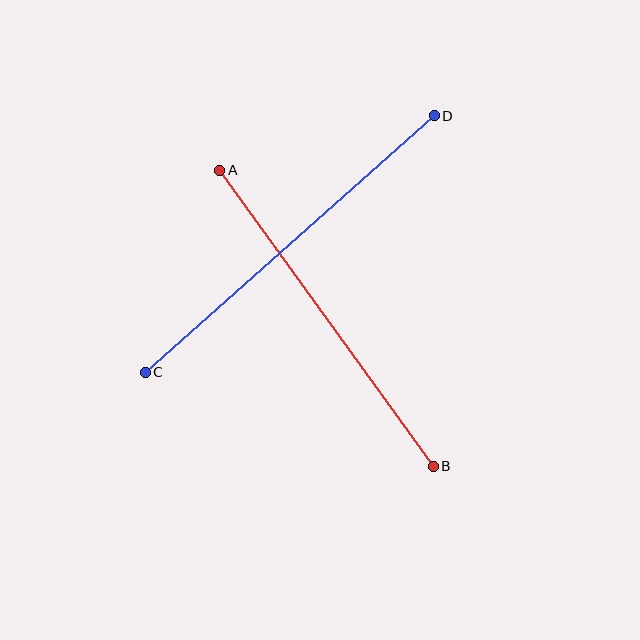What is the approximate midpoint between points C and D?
The midpoint is at approximately (290, 244) pixels.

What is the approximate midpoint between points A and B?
The midpoint is at approximately (327, 318) pixels.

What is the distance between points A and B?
The distance is approximately 365 pixels.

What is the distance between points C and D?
The distance is approximately 386 pixels.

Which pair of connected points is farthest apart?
Points C and D are farthest apart.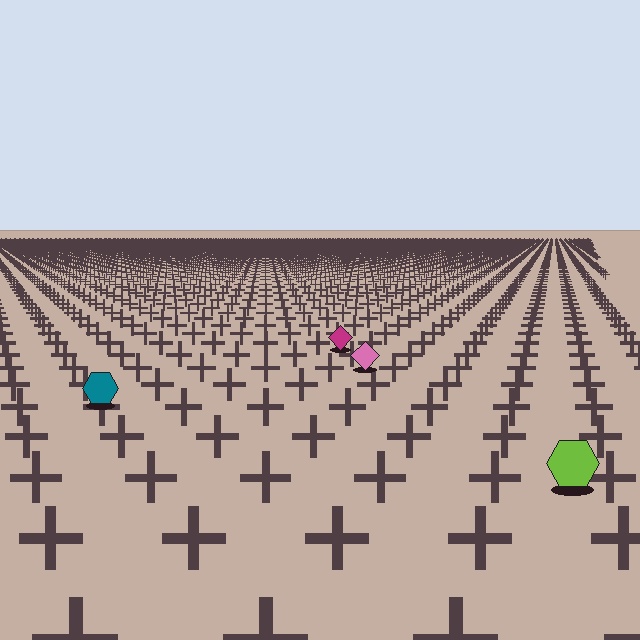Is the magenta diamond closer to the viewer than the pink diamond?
No. The pink diamond is closer — you can tell from the texture gradient: the ground texture is coarser near it.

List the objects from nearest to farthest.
From nearest to farthest: the lime hexagon, the teal hexagon, the pink diamond, the magenta diamond.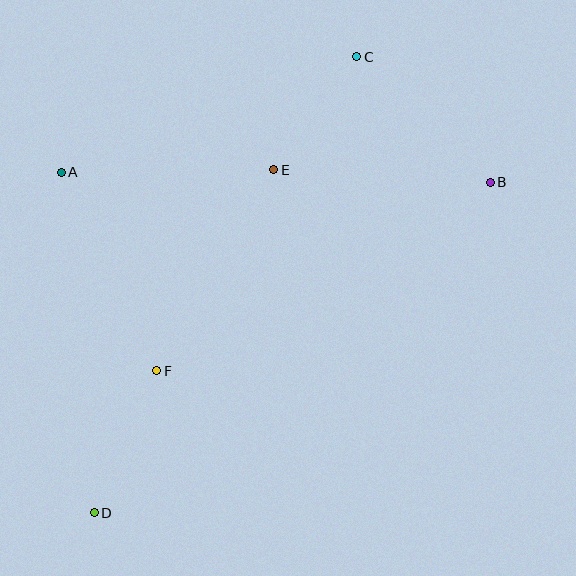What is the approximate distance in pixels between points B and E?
The distance between B and E is approximately 217 pixels.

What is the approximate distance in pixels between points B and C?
The distance between B and C is approximately 183 pixels.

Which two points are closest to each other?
Points C and E are closest to each other.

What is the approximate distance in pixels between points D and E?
The distance between D and E is approximately 387 pixels.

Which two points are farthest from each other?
Points C and D are farthest from each other.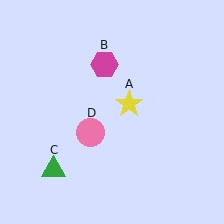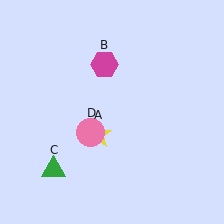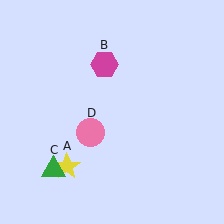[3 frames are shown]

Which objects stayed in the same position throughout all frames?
Magenta hexagon (object B) and green triangle (object C) and pink circle (object D) remained stationary.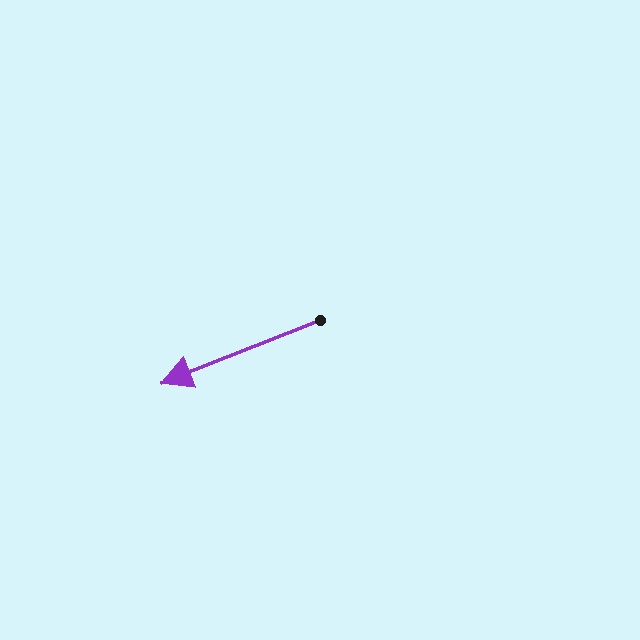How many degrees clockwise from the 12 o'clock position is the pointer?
Approximately 248 degrees.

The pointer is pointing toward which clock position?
Roughly 8 o'clock.